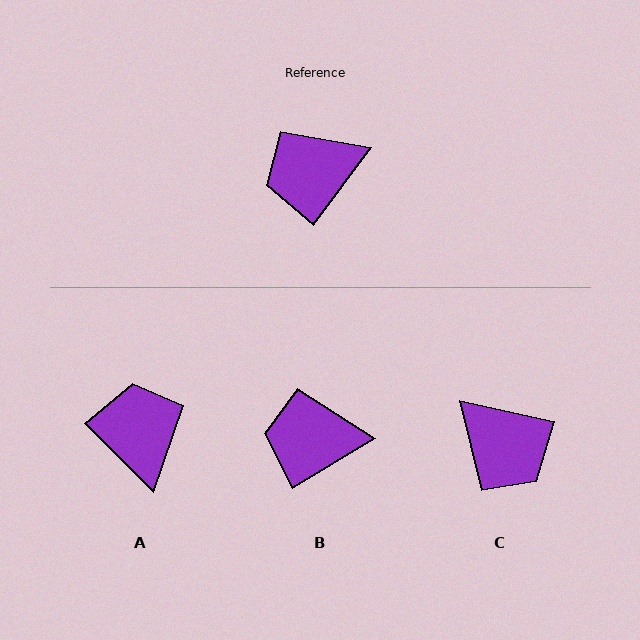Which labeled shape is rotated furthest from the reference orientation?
C, about 113 degrees away.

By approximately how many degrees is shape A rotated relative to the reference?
Approximately 99 degrees clockwise.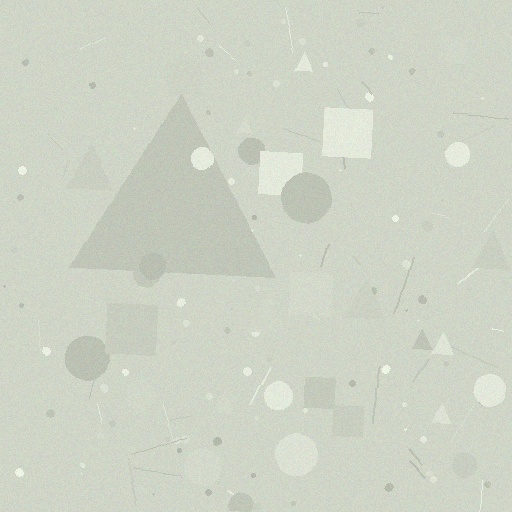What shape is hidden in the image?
A triangle is hidden in the image.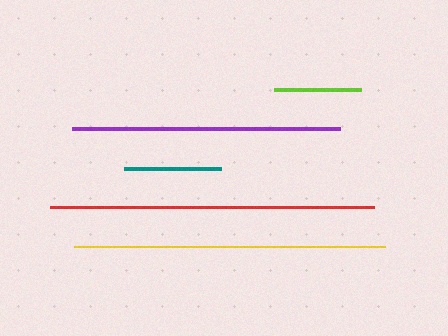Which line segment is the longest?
The red line is the longest at approximately 324 pixels.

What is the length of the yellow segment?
The yellow segment is approximately 310 pixels long.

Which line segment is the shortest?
The lime line is the shortest at approximately 87 pixels.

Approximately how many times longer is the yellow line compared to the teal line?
The yellow line is approximately 3.2 times the length of the teal line.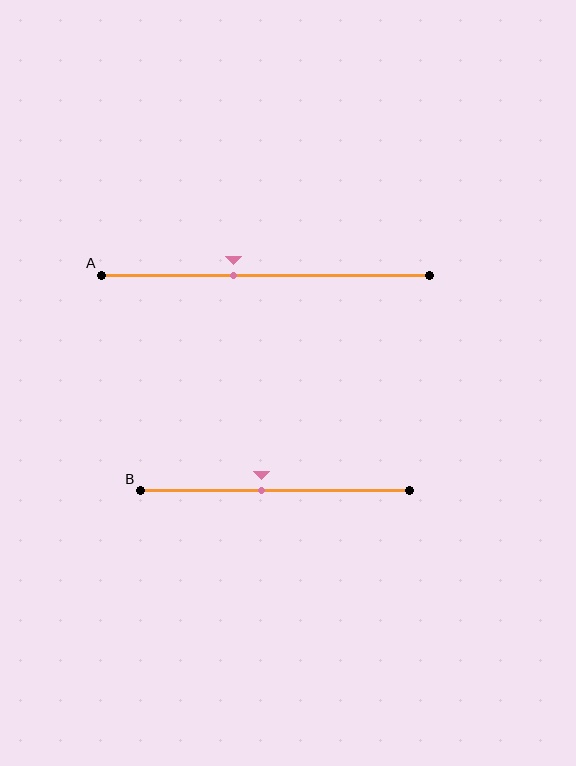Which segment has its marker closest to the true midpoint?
Segment B has its marker closest to the true midpoint.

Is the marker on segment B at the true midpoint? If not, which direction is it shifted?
No, the marker on segment B is shifted to the left by about 5% of the segment length.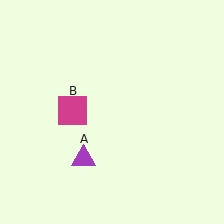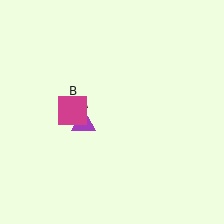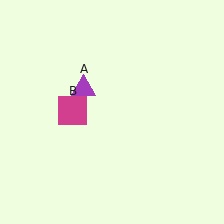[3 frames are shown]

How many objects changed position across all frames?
1 object changed position: purple triangle (object A).